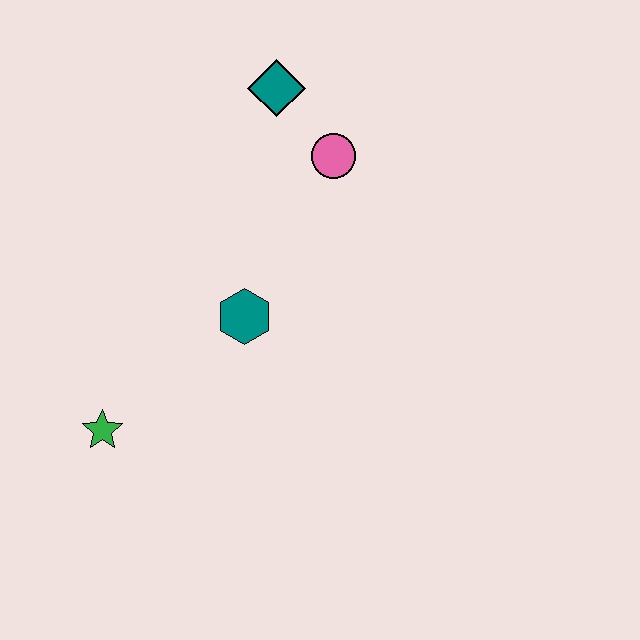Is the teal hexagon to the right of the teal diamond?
No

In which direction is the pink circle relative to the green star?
The pink circle is above the green star.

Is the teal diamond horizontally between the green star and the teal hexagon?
No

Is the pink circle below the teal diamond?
Yes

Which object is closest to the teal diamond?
The pink circle is closest to the teal diamond.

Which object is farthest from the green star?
The teal diamond is farthest from the green star.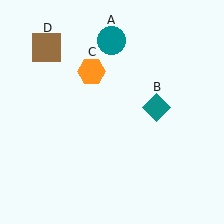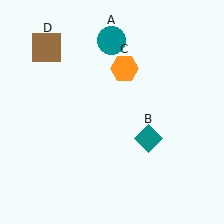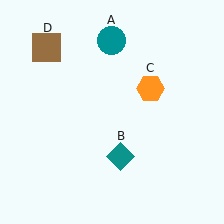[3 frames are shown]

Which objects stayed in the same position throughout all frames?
Teal circle (object A) and brown square (object D) remained stationary.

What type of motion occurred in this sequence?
The teal diamond (object B), orange hexagon (object C) rotated clockwise around the center of the scene.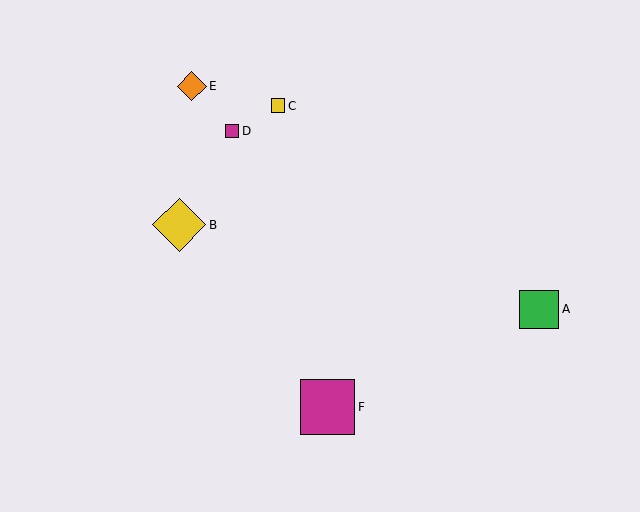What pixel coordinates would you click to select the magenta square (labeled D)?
Click at (232, 131) to select the magenta square D.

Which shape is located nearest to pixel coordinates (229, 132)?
The magenta square (labeled D) at (232, 131) is nearest to that location.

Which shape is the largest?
The magenta square (labeled F) is the largest.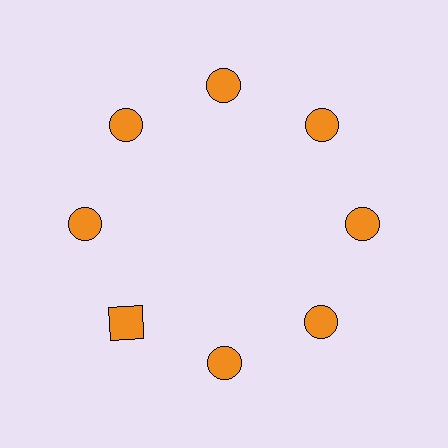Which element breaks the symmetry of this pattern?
The orange square at roughly the 8 o'clock position breaks the symmetry. All other shapes are orange circles.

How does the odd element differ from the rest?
It has a different shape: square instead of circle.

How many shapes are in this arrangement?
There are 8 shapes arranged in a ring pattern.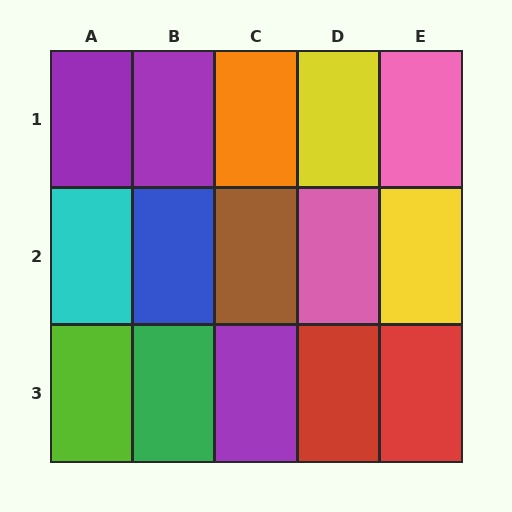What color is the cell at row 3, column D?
Red.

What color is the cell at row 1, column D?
Yellow.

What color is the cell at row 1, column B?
Purple.